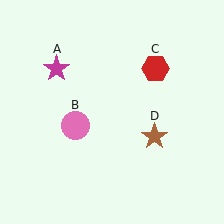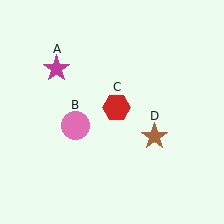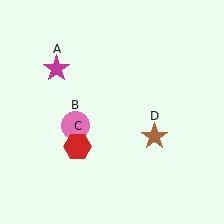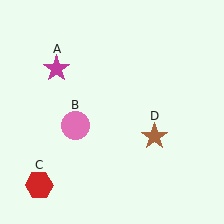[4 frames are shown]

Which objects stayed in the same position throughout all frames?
Magenta star (object A) and pink circle (object B) and brown star (object D) remained stationary.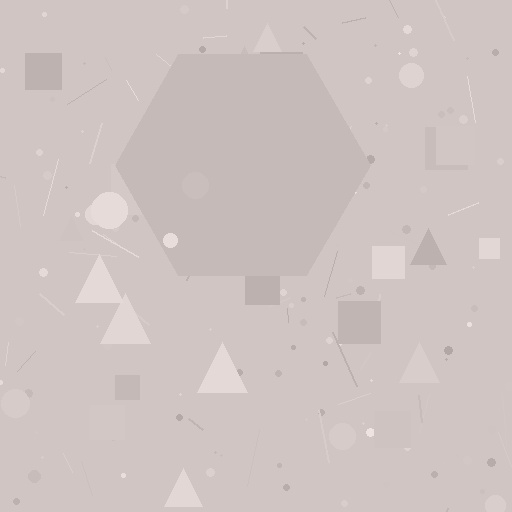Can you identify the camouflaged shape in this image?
The camouflaged shape is a hexagon.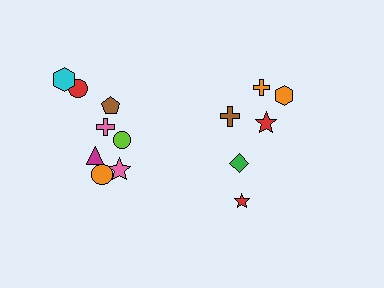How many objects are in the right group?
There are 6 objects.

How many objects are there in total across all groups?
There are 14 objects.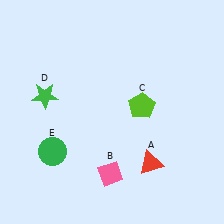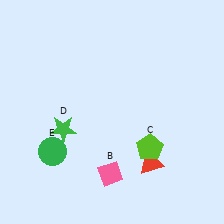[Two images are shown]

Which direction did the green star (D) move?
The green star (D) moved down.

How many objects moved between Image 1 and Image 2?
2 objects moved between the two images.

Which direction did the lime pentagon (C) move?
The lime pentagon (C) moved down.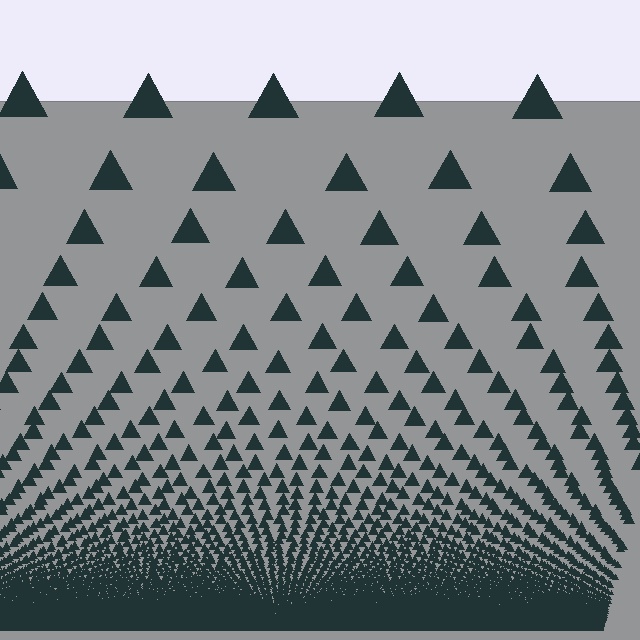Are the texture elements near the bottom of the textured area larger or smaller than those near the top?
Smaller. The gradient is inverted — elements near the bottom are smaller and denser.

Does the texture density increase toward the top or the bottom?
Density increases toward the bottom.